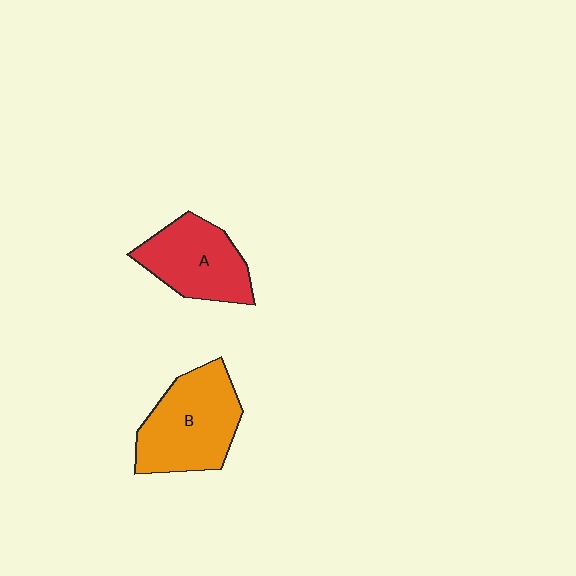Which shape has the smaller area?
Shape A (red).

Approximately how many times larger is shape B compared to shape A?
Approximately 1.2 times.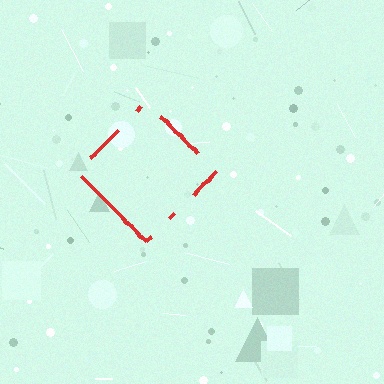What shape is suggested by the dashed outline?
The dashed outline suggests a diamond.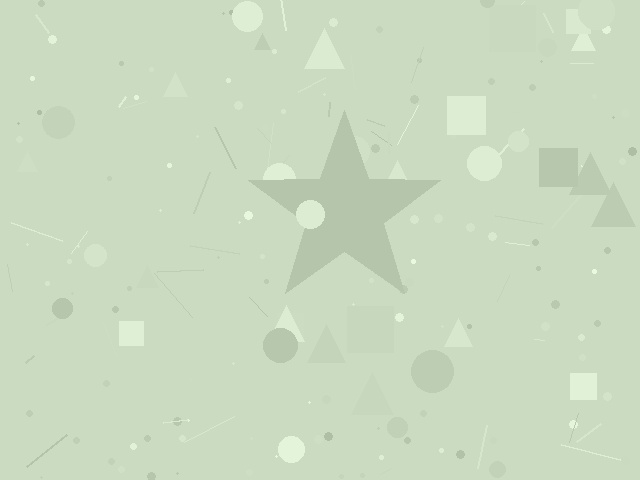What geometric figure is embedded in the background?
A star is embedded in the background.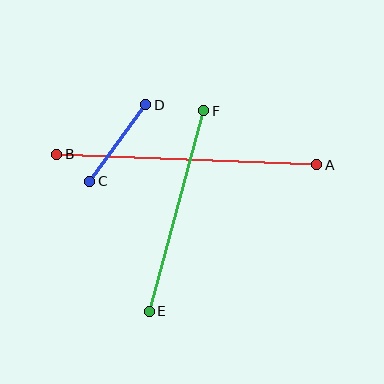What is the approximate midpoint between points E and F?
The midpoint is at approximately (177, 211) pixels.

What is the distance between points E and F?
The distance is approximately 208 pixels.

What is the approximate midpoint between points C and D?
The midpoint is at approximately (118, 143) pixels.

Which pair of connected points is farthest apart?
Points A and B are farthest apart.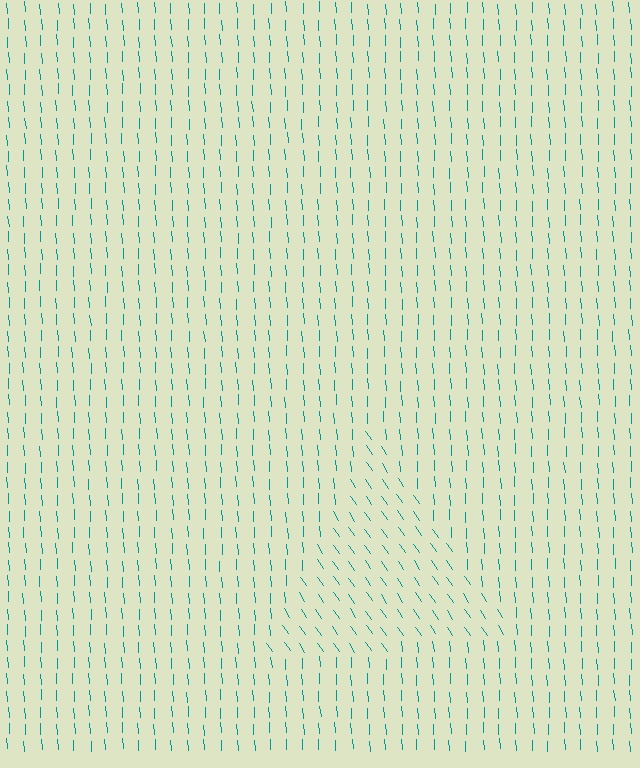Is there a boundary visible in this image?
Yes, there is a texture boundary formed by a change in line orientation.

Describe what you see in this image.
The image is filled with small teal line segments. A triangle region in the image has lines oriented differently from the surrounding lines, creating a visible texture boundary.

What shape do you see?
I see a triangle.